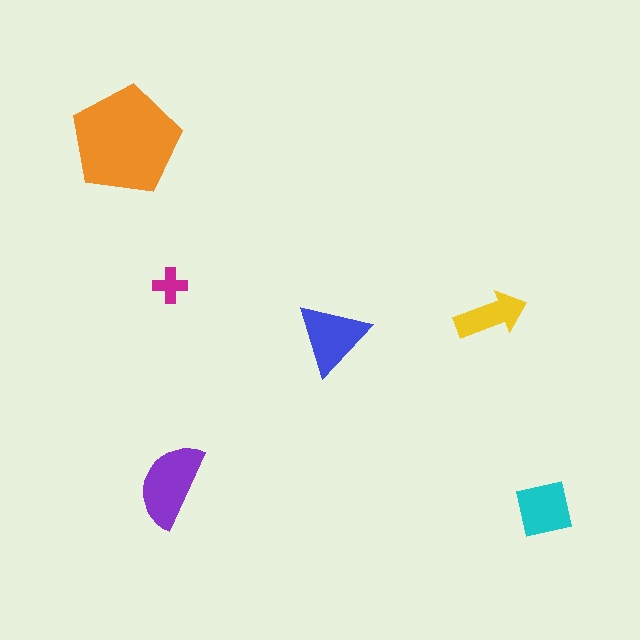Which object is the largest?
The orange pentagon.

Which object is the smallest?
The magenta cross.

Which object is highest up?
The orange pentagon is topmost.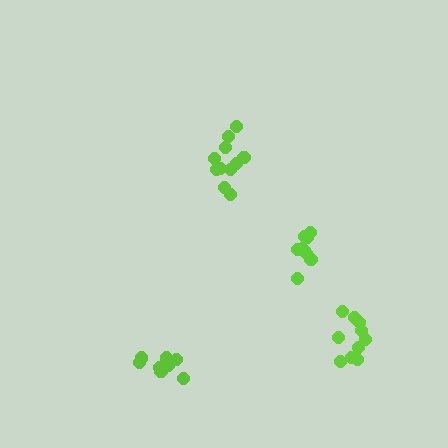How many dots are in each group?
Group 1: 9 dots, Group 2: 12 dots, Group 3: 9 dots, Group 4: 10 dots (40 total).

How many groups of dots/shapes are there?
There are 4 groups.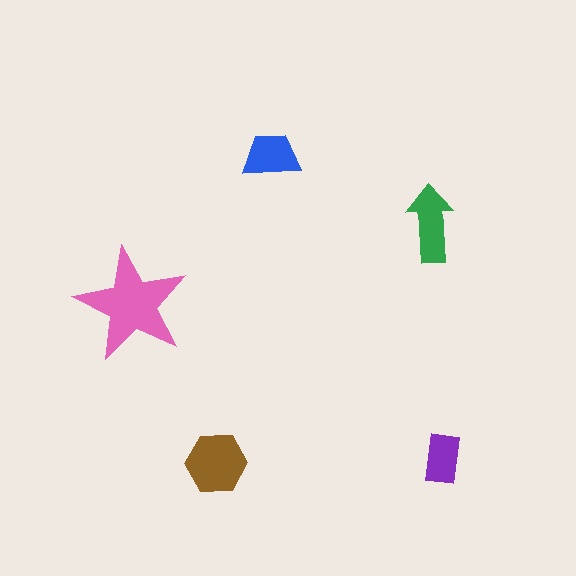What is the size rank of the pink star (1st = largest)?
1st.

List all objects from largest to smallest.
The pink star, the brown hexagon, the green arrow, the blue trapezoid, the purple rectangle.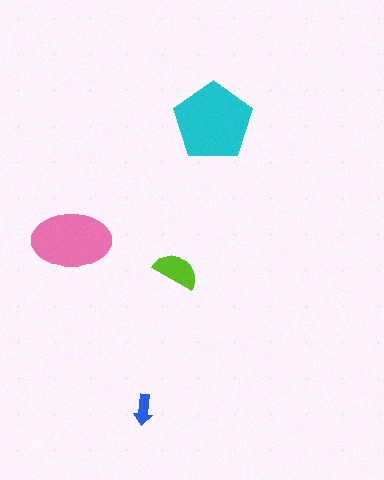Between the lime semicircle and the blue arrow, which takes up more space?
The lime semicircle.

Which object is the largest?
The cyan pentagon.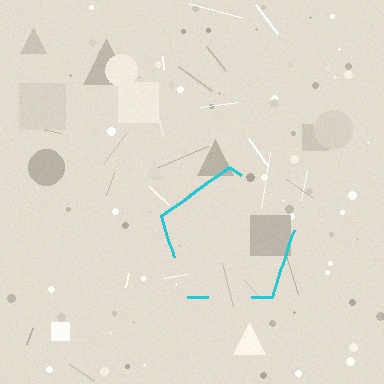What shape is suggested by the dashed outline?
The dashed outline suggests a pentagon.